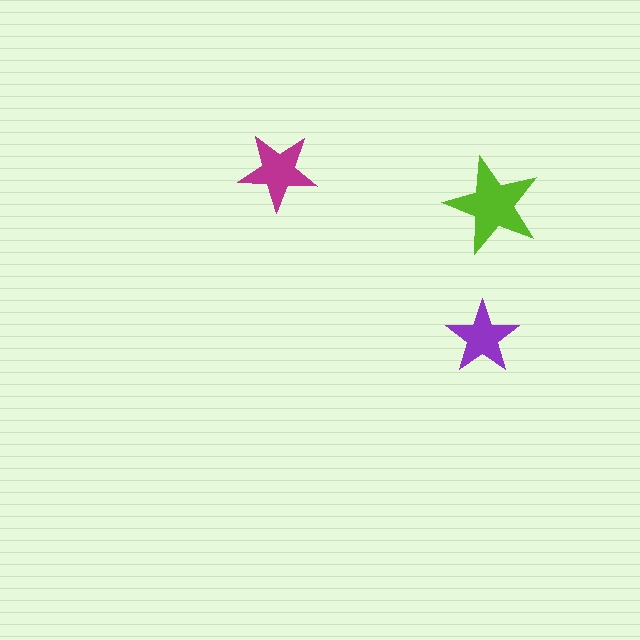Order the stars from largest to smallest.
the lime one, the magenta one, the purple one.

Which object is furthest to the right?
The lime star is rightmost.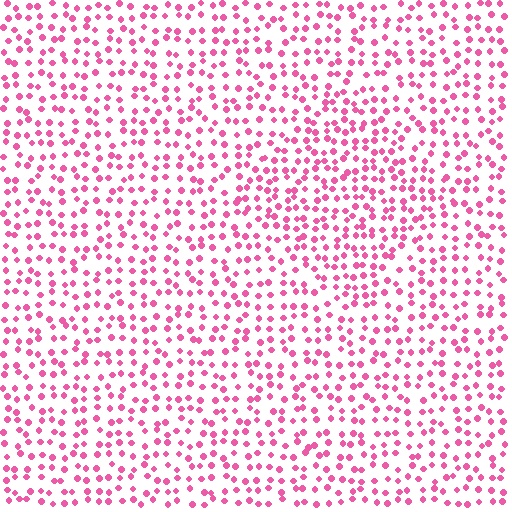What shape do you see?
I see a diamond.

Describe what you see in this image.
The image contains small pink elements arranged at two different densities. A diamond-shaped region is visible where the elements are more densely packed than the surrounding area.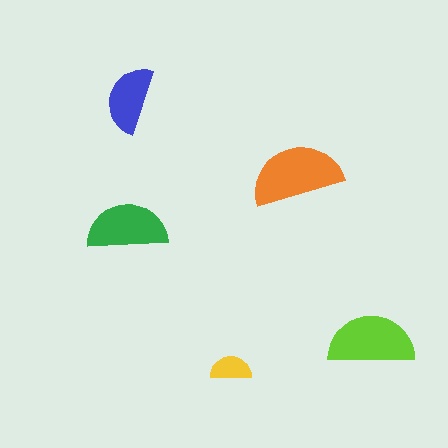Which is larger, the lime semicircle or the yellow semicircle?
The lime one.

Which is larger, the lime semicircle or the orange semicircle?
The orange one.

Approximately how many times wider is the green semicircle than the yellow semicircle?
About 2 times wider.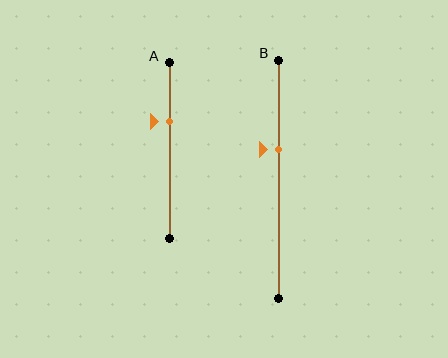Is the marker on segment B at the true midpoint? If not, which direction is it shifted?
No, the marker on segment B is shifted upward by about 13% of the segment length.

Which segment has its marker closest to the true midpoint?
Segment B has its marker closest to the true midpoint.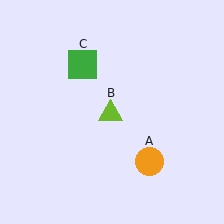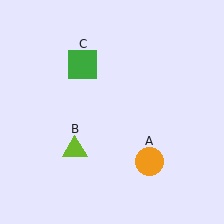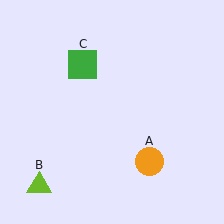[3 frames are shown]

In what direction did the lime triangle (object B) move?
The lime triangle (object B) moved down and to the left.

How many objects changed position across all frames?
1 object changed position: lime triangle (object B).